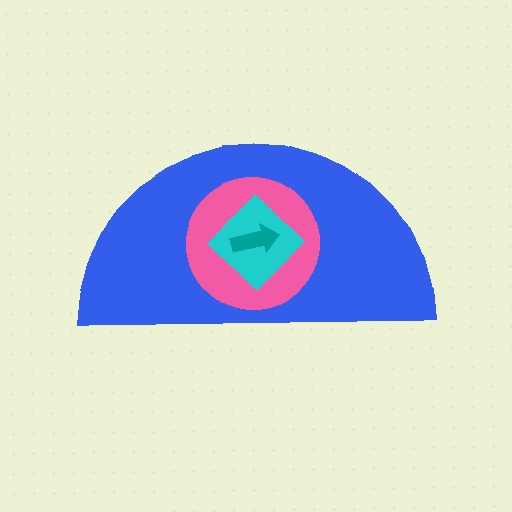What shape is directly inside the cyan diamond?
The teal arrow.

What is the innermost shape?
The teal arrow.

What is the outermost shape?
The blue semicircle.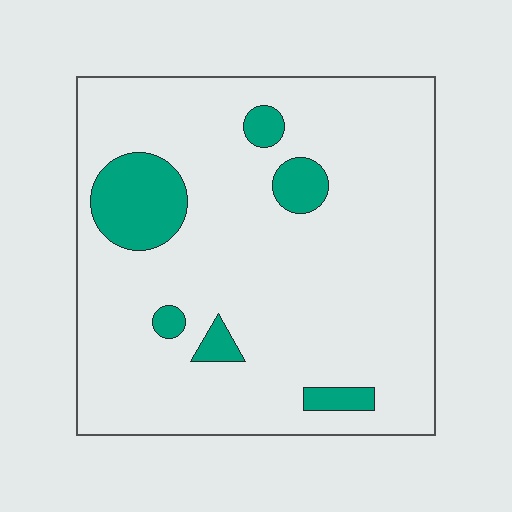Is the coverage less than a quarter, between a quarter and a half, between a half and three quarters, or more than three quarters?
Less than a quarter.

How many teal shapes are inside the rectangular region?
6.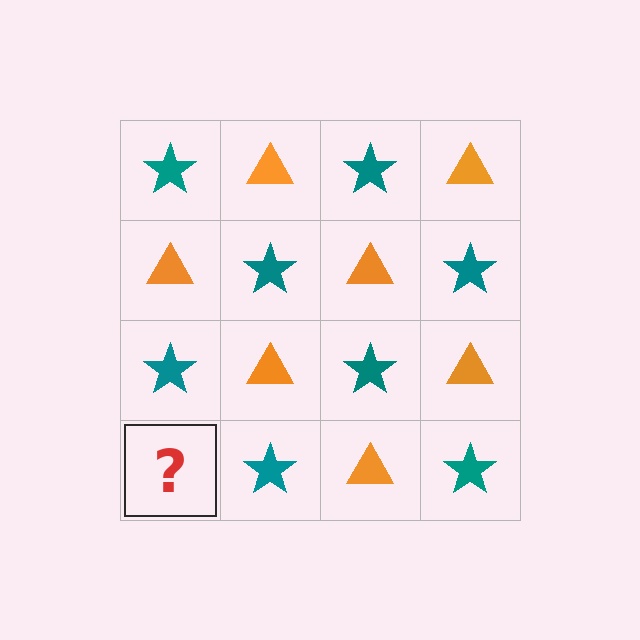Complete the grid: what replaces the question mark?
The question mark should be replaced with an orange triangle.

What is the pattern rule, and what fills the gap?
The rule is that it alternates teal star and orange triangle in a checkerboard pattern. The gap should be filled with an orange triangle.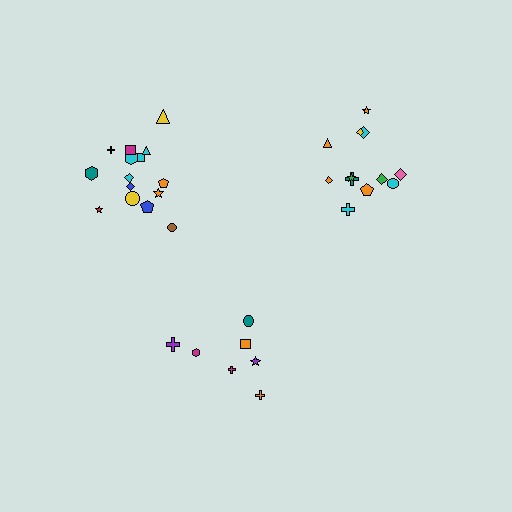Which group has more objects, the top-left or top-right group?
The top-left group.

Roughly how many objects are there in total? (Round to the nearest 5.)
Roughly 35 objects in total.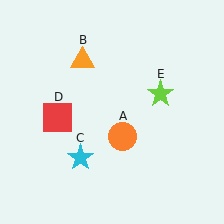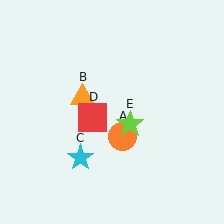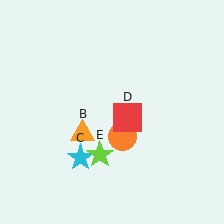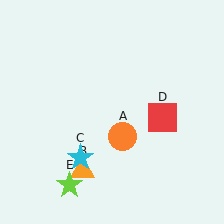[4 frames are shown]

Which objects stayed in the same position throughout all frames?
Orange circle (object A) and cyan star (object C) remained stationary.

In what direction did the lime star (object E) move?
The lime star (object E) moved down and to the left.